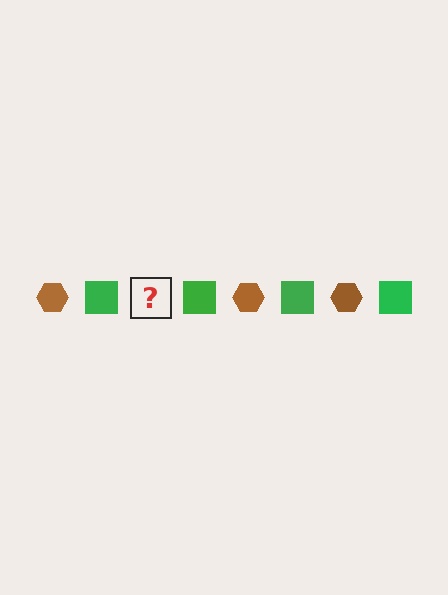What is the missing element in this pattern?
The missing element is a brown hexagon.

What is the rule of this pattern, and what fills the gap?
The rule is that the pattern alternates between brown hexagon and green square. The gap should be filled with a brown hexagon.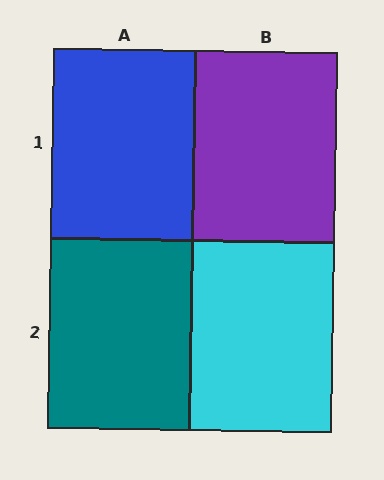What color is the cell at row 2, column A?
Teal.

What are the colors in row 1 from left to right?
Blue, purple.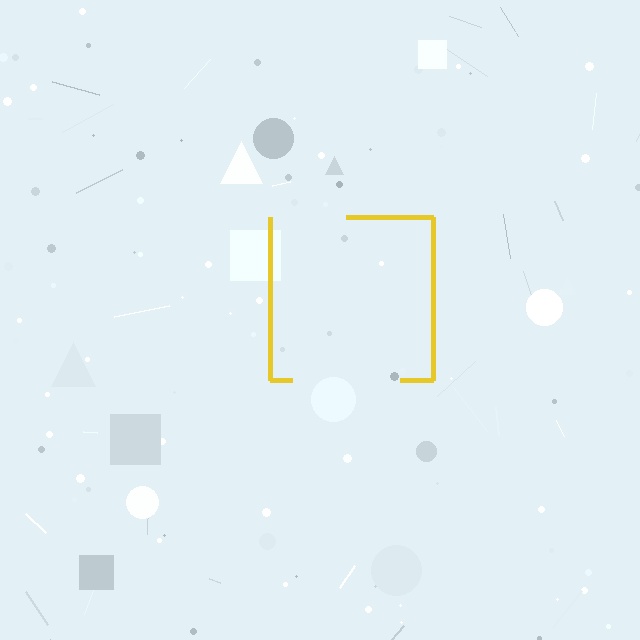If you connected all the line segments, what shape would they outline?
They would outline a square.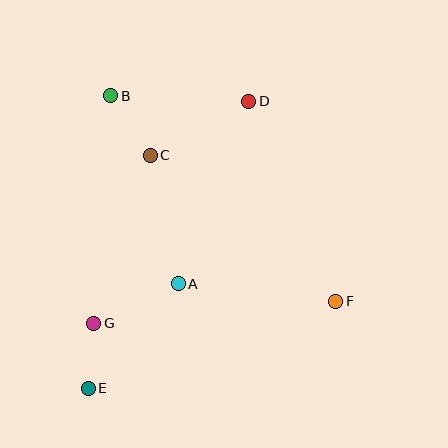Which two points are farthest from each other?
Points D and E are farthest from each other.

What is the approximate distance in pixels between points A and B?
The distance between A and B is approximately 200 pixels.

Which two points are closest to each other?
Points E and G are closest to each other.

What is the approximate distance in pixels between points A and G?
The distance between A and G is approximately 93 pixels.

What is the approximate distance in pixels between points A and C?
The distance between A and C is approximately 132 pixels.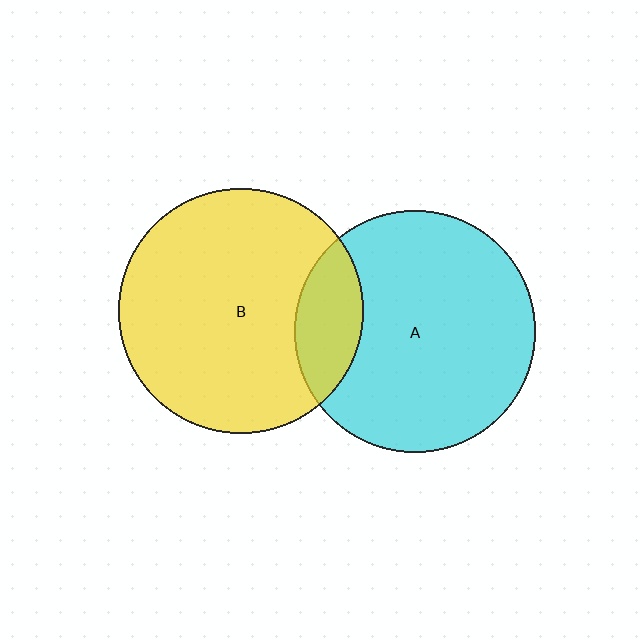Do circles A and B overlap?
Yes.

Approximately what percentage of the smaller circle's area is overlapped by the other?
Approximately 15%.